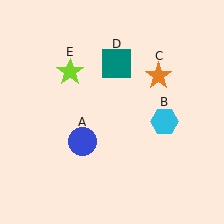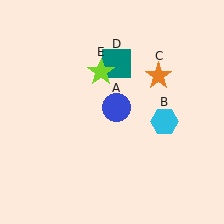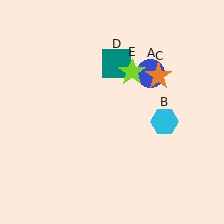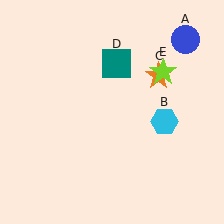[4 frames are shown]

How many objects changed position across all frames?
2 objects changed position: blue circle (object A), lime star (object E).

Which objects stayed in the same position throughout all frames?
Cyan hexagon (object B) and orange star (object C) and teal square (object D) remained stationary.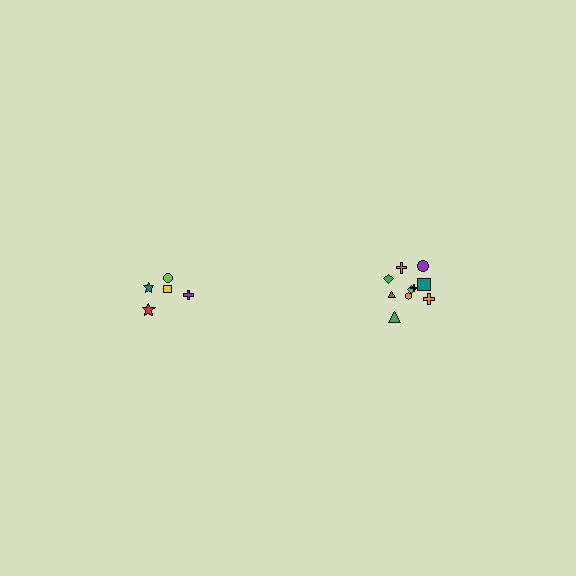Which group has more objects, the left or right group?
The right group.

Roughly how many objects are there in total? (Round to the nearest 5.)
Roughly 15 objects in total.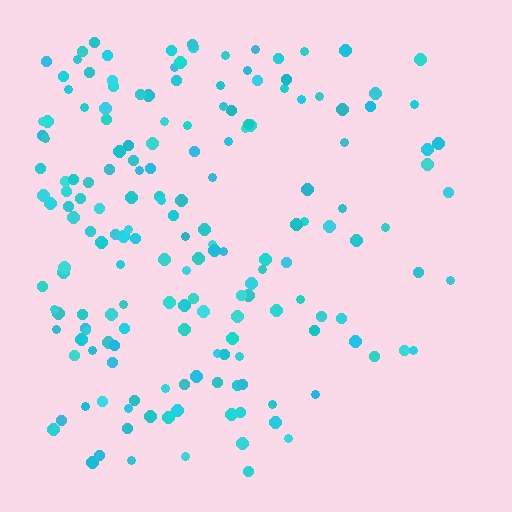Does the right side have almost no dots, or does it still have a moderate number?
Still a moderate number, just noticeably fewer than the left.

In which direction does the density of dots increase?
From right to left, with the left side densest.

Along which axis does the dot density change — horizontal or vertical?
Horizontal.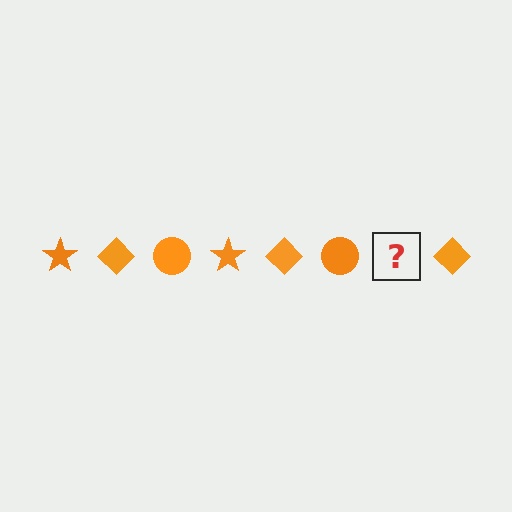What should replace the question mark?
The question mark should be replaced with an orange star.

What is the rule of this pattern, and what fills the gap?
The rule is that the pattern cycles through star, diamond, circle shapes in orange. The gap should be filled with an orange star.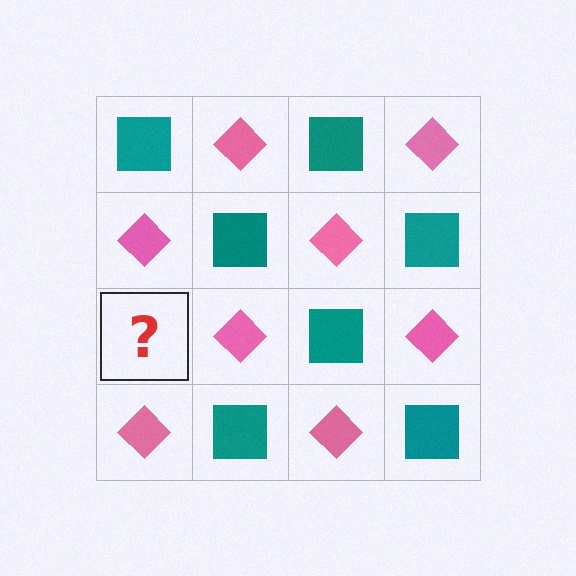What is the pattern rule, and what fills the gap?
The rule is that it alternates teal square and pink diamond in a checkerboard pattern. The gap should be filled with a teal square.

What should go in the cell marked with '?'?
The missing cell should contain a teal square.